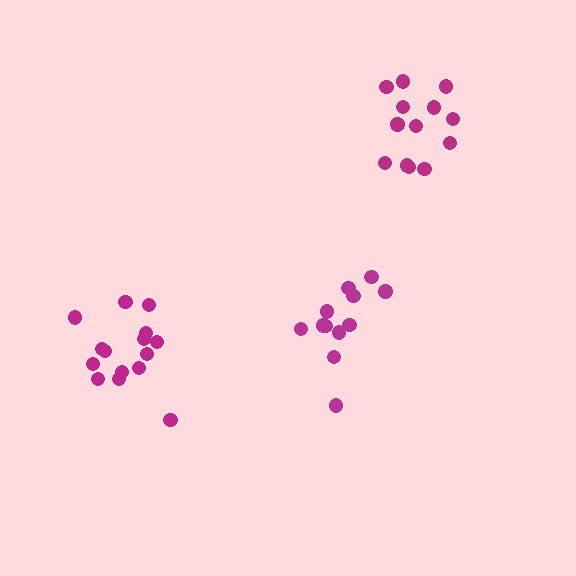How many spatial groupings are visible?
There are 3 spatial groupings.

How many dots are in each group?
Group 1: 12 dots, Group 2: 15 dots, Group 3: 13 dots (40 total).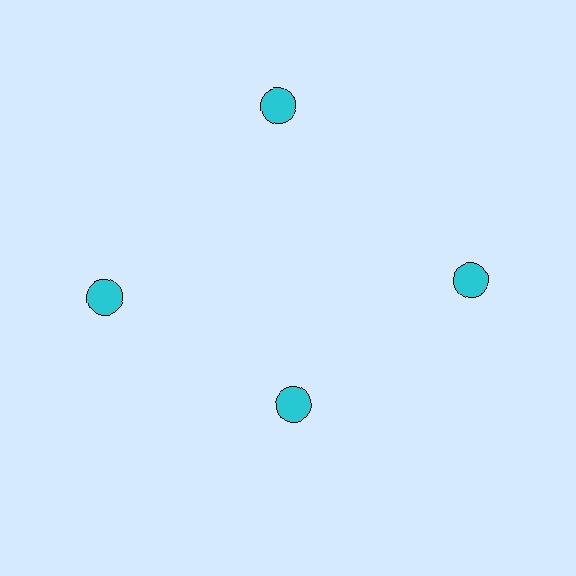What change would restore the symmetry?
The symmetry would be restored by moving it outward, back onto the ring so that all 4 circles sit at equal angles and equal distance from the center.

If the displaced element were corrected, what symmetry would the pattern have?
It would have 4-fold rotational symmetry — the pattern would map onto itself every 90 degrees.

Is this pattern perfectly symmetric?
No. The 4 cyan circles are arranged in a ring, but one element near the 6 o'clock position is pulled inward toward the center, breaking the 4-fold rotational symmetry.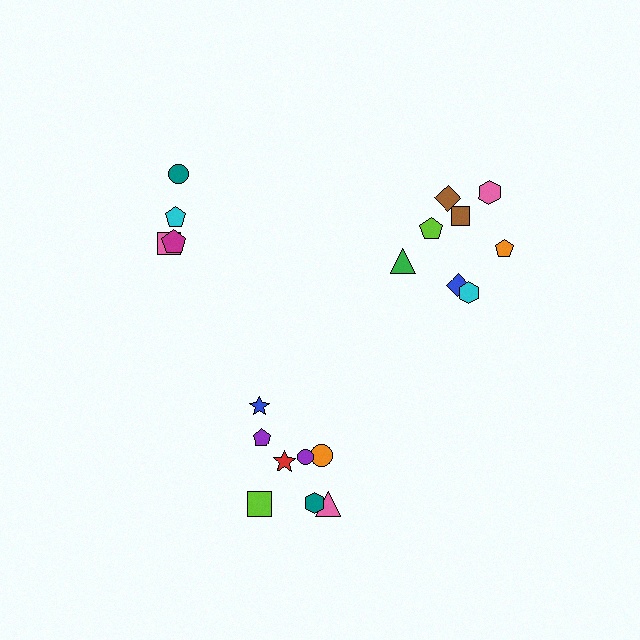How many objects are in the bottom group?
There are 8 objects.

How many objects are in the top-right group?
There are 8 objects.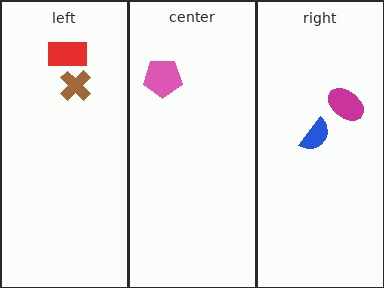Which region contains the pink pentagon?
The center region.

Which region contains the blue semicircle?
The right region.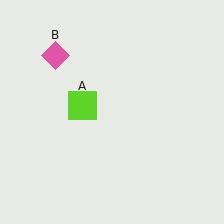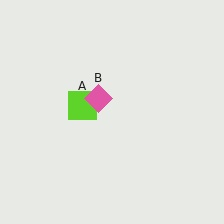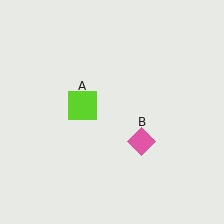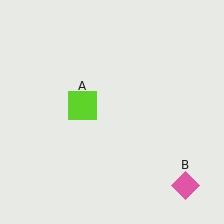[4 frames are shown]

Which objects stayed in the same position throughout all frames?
Lime square (object A) remained stationary.